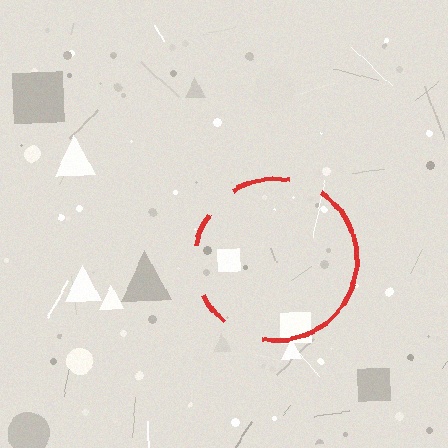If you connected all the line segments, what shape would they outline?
They would outline a circle.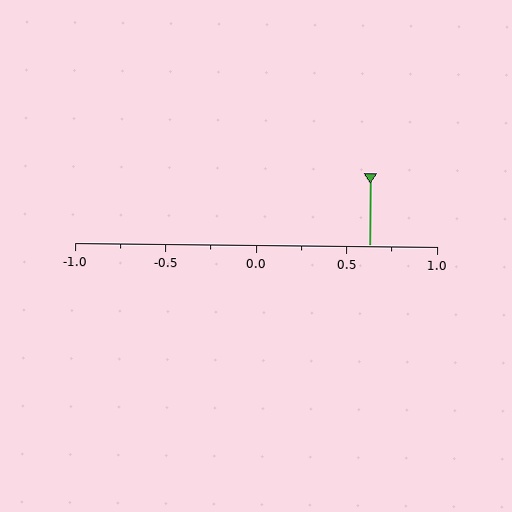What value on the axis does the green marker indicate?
The marker indicates approximately 0.62.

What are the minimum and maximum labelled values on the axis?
The axis runs from -1.0 to 1.0.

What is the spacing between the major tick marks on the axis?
The major ticks are spaced 0.5 apart.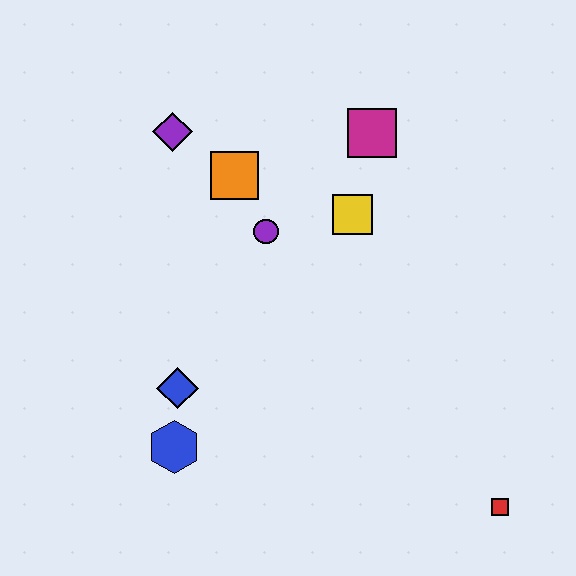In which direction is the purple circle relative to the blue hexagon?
The purple circle is above the blue hexagon.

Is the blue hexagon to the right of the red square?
No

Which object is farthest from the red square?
The purple diamond is farthest from the red square.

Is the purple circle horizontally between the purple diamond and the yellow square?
Yes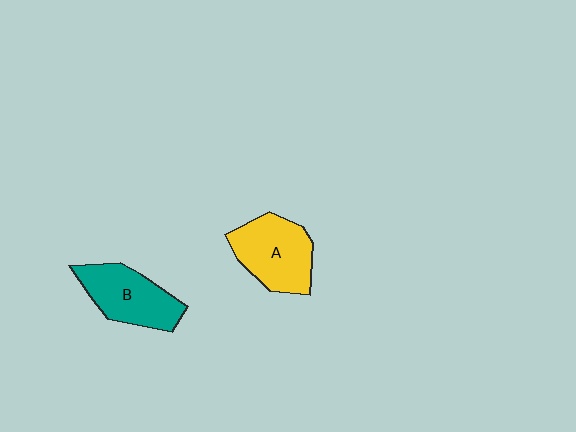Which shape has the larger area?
Shape A (yellow).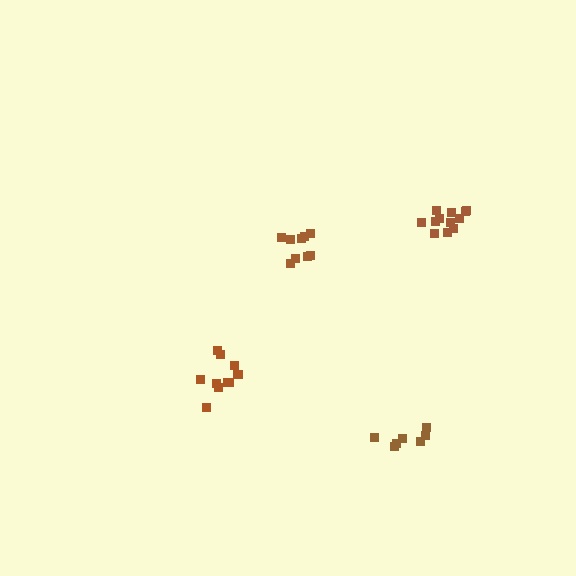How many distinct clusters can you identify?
There are 4 distinct clusters.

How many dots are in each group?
Group 1: 9 dots, Group 2: 12 dots, Group 3: 7 dots, Group 4: 10 dots (38 total).